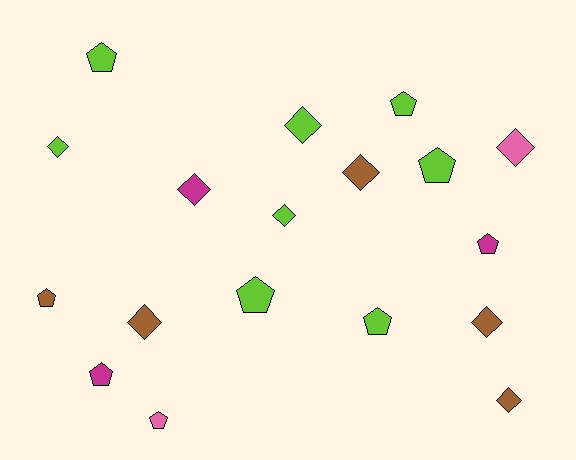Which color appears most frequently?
Lime, with 8 objects.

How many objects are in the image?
There are 18 objects.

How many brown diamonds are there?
There are 4 brown diamonds.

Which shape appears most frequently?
Diamond, with 9 objects.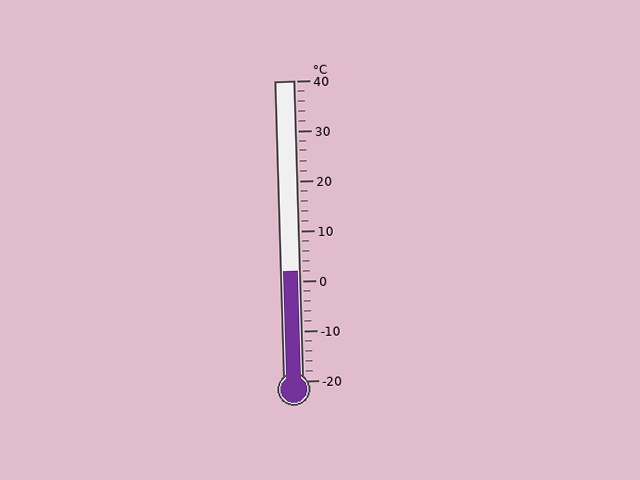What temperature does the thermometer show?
The thermometer shows approximately 2°C.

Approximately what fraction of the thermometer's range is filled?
The thermometer is filled to approximately 35% of its range.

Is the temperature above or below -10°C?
The temperature is above -10°C.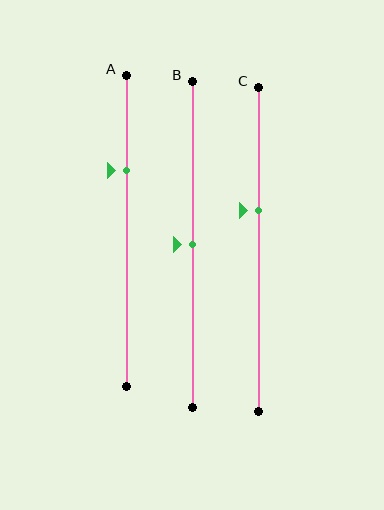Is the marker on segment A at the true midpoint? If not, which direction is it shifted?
No, the marker on segment A is shifted upward by about 19% of the segment length.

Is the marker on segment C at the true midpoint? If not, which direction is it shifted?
No, the marker on segment C is shifted upward by about 12% of the segment length.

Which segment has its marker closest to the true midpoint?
Segment B has its marker closest to the true midpoint.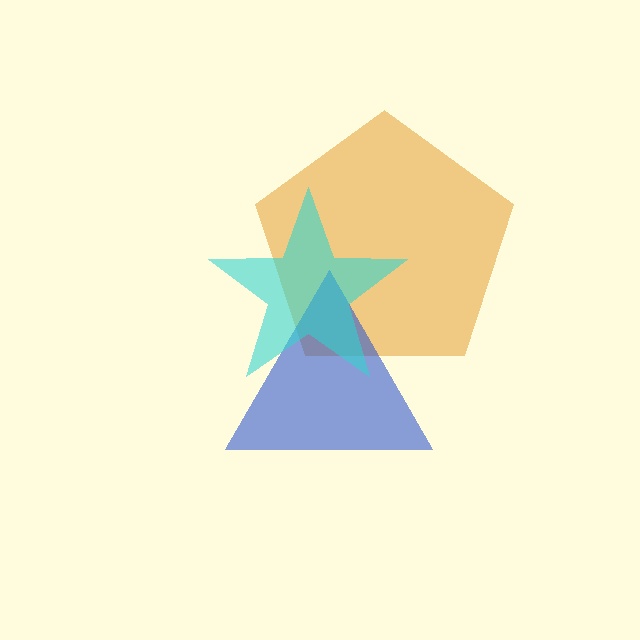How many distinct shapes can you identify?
There are 3 distinct shapes: an orange pentagon, a blue triangle, a cyan star.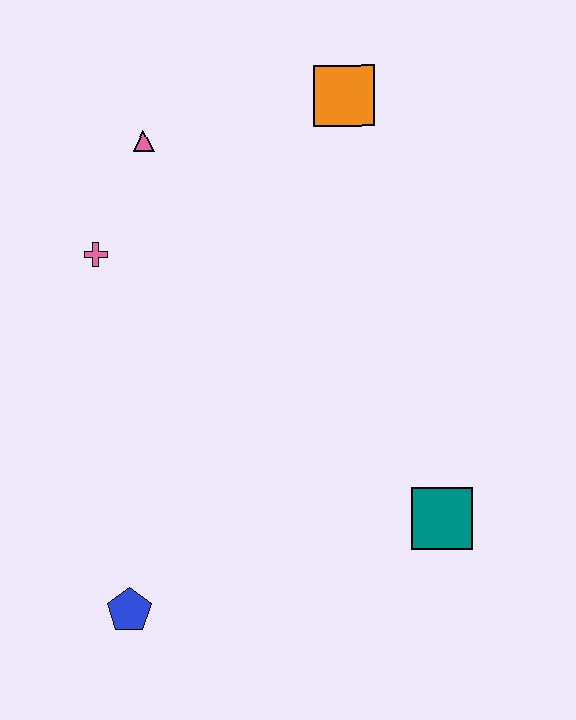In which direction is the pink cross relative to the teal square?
The pink cross is to the left of the teal square.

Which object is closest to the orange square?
The pink triangle is closest to the orange square.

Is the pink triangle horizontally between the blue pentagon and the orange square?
Yes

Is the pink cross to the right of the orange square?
No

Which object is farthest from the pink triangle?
The teal square is farthest from the pink triangle.